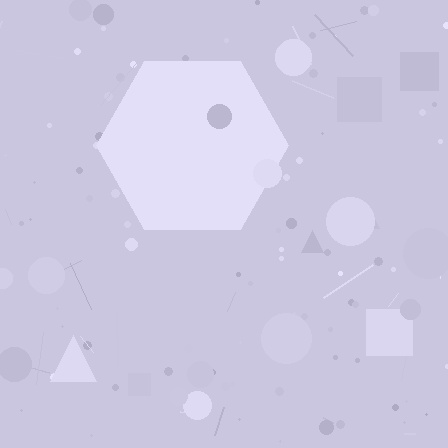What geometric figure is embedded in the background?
A hexagon is embedded in the background.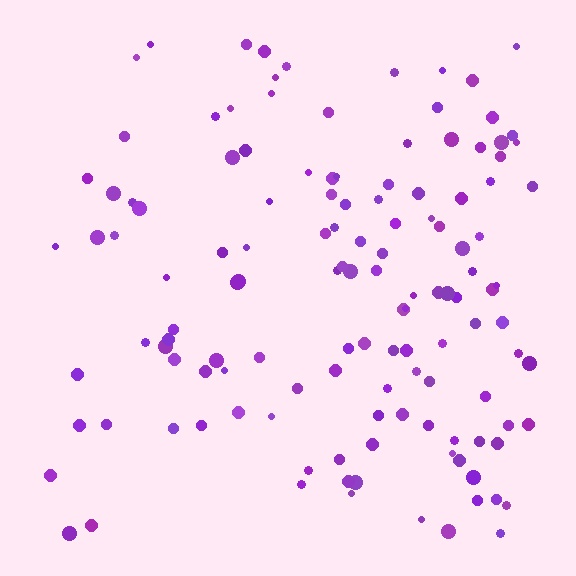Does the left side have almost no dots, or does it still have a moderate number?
Still a moderate number, just noticeably fewer than the right.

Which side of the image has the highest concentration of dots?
The right.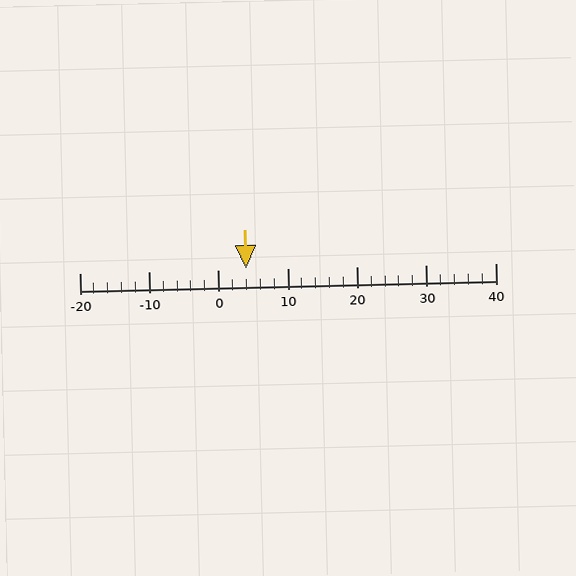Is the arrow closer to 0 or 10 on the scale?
The arrow is closer to 0.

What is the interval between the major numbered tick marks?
The major tick marks are spaced 10 units apart.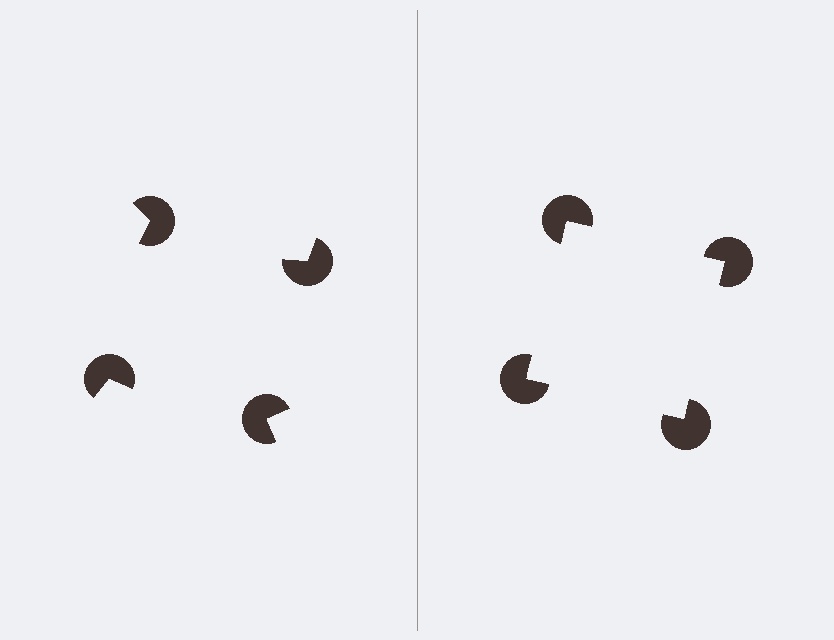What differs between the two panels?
The pac-man discs are positioned identically on both sides; only the wedge orientations differ. On the right they align to a square; on the left they are misaligned.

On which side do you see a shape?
An illusory square appears on the right side. On the left side the wedge cuts are rotated, so no coherent shape forms.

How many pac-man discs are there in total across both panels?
8 — 4 on each side.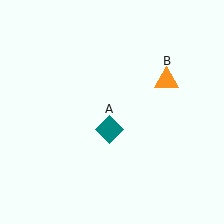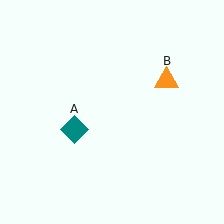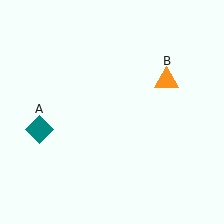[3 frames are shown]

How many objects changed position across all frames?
1 object changed position: teal diamond (object A).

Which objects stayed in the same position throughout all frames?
Orange triangle (object B) remained stationary.